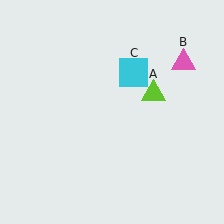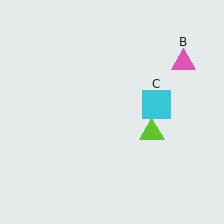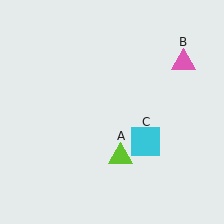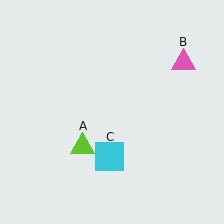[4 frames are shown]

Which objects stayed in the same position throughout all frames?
Pink triangle (object B) remained stationary.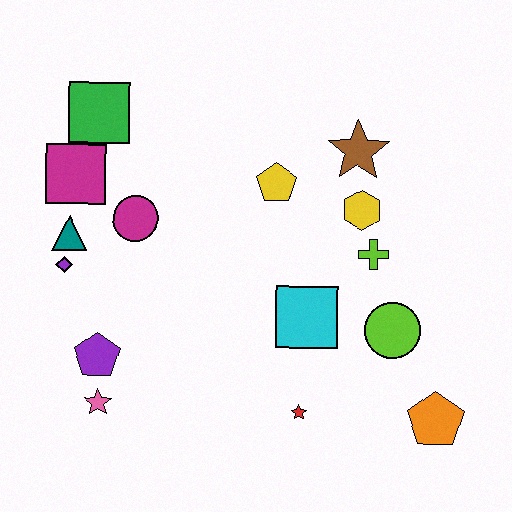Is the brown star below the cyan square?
No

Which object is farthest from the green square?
The orange pentagon is farthest from the green square.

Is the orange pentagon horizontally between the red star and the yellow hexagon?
No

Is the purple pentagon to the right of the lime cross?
No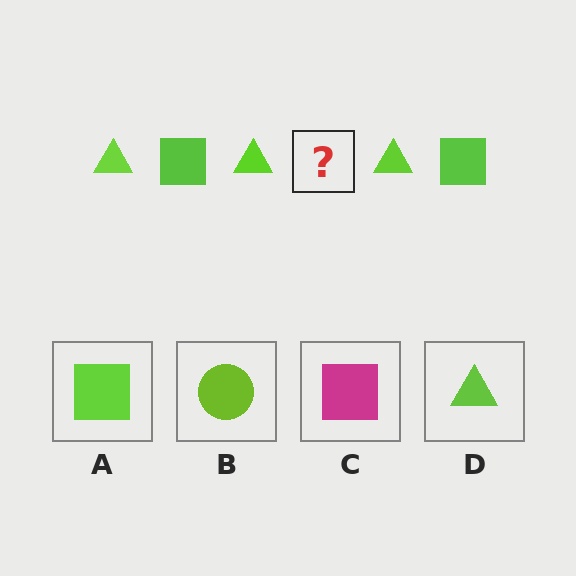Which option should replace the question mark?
Option A.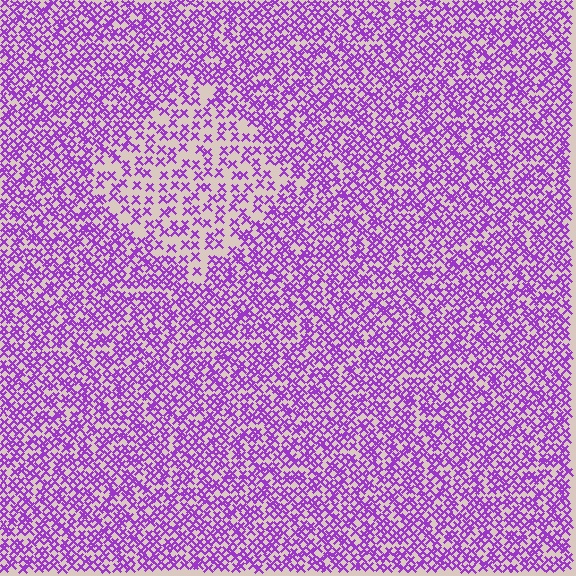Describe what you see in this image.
The image contains small purple elements arranged at two different densities. A diamond-shaped region is visible where the elements are less densely packed than the surrounding area.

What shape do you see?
I see a diamond.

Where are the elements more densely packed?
The elements are more densely packed outside the diamond boundary.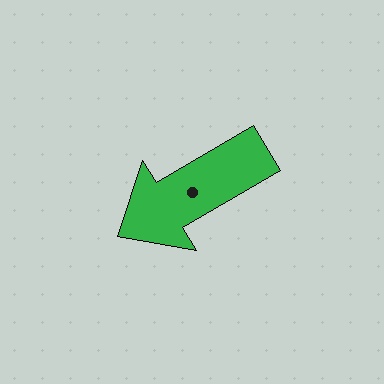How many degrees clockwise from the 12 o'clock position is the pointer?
Approximately 239 degrees.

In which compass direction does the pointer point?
Southwest.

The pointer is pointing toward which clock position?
Roughly 8 o'clock.